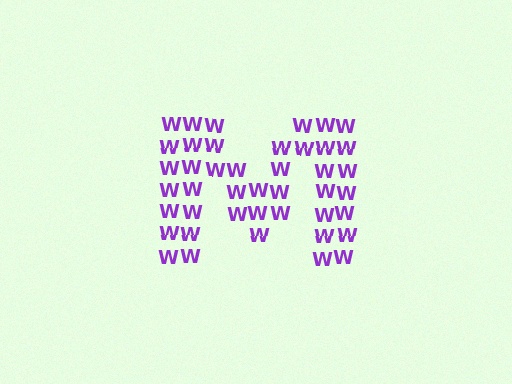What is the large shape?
The large shape is the letter M.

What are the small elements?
The small elements are letter W's.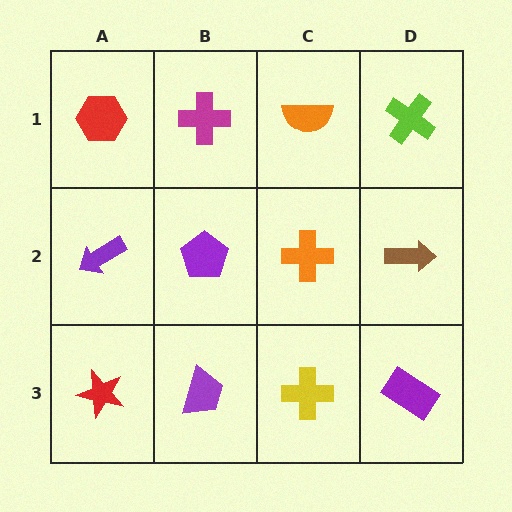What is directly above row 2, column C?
An orange semicircle.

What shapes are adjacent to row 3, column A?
A purple arrow (row 2, column A), a purple trapezoid (row 3, column B).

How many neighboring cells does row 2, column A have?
3.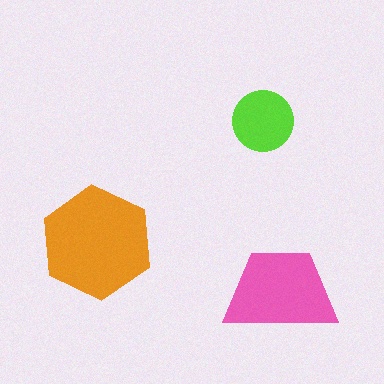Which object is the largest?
The orange hexagon.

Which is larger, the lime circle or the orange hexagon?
The orange hexagon.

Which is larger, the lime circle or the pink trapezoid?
The pink trapezoid.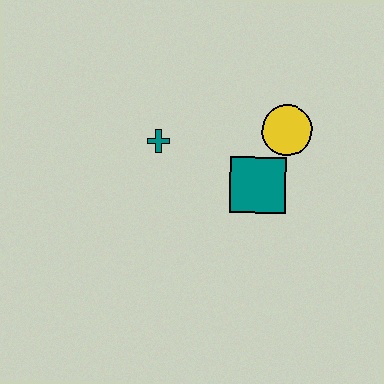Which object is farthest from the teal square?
The teal cross is farthest from the teal square.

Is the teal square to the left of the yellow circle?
Yes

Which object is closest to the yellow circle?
The teal square is closest to the yellow circle.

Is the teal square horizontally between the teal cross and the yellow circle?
Yes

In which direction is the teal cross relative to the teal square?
The teal cross is to the left of the teal square.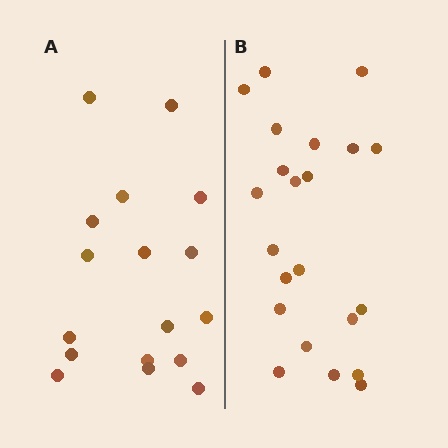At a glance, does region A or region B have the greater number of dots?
Region B (the right region) has more dots.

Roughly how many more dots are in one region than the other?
Region B has about 5 more dots than region A.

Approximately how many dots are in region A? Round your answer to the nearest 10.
About 20 dots. (The exact count is 17, which rounds to 20.)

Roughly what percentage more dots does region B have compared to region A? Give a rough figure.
About 30% more.